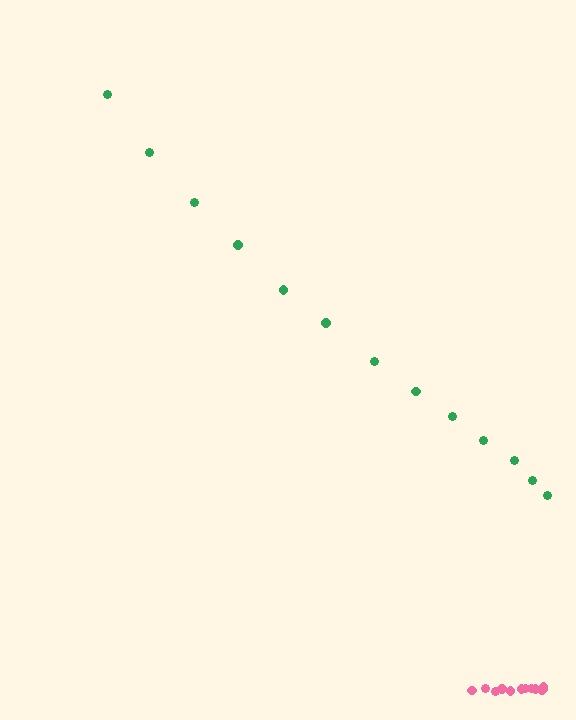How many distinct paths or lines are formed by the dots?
There are 2 distinct paths.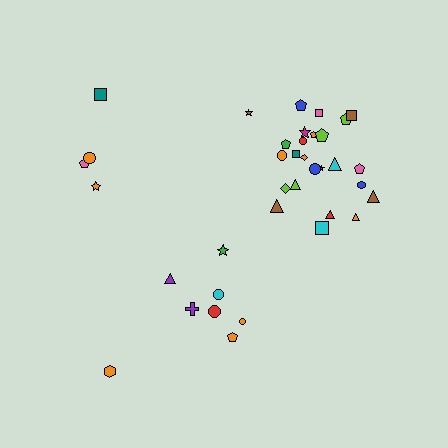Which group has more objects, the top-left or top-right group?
The top-right group.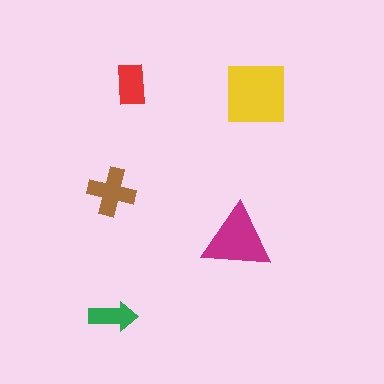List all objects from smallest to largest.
The green arrow, the red rectangle, the brown cross, the magenta triangle, the yellow square.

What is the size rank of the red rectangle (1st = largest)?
4th.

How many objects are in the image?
There are 5 objects in the image.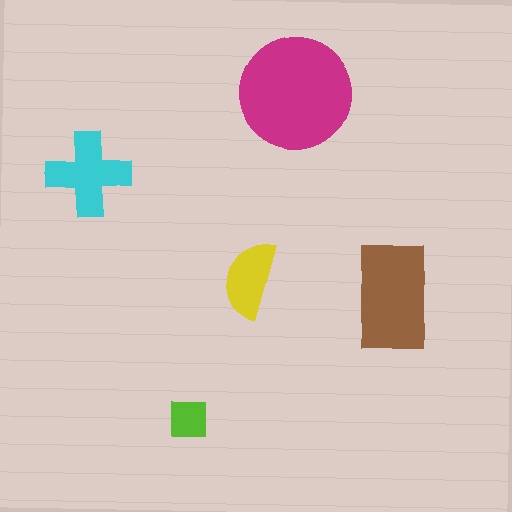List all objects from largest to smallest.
The magenta circle, the brown rectangle, the cyan cross, the yellow semicircle, the lime square.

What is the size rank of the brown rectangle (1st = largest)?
2nd.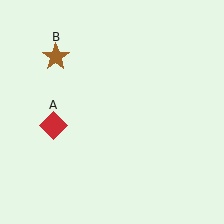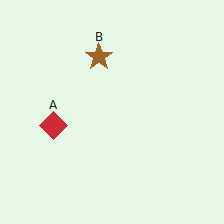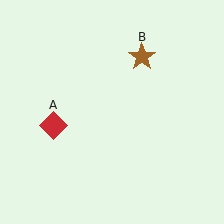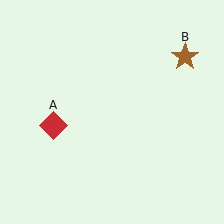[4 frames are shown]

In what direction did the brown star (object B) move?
The brown star (object B) moved right.